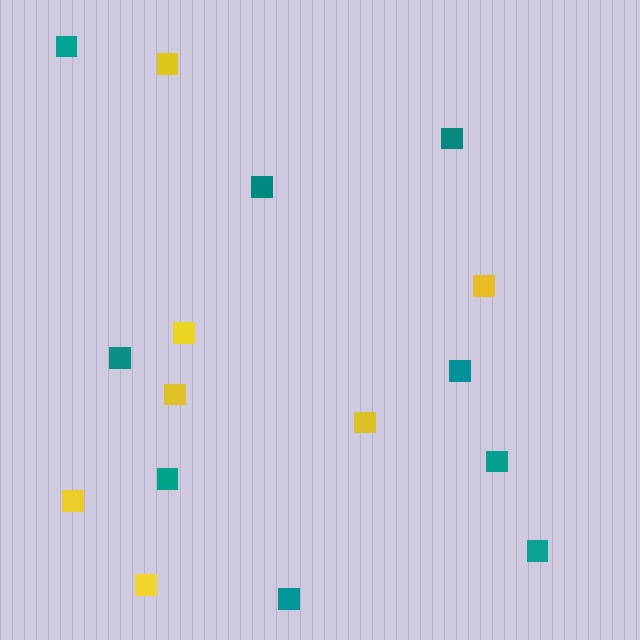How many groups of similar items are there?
There are 2 groups: one group of teal squares (9) and one group of yellow squares (7).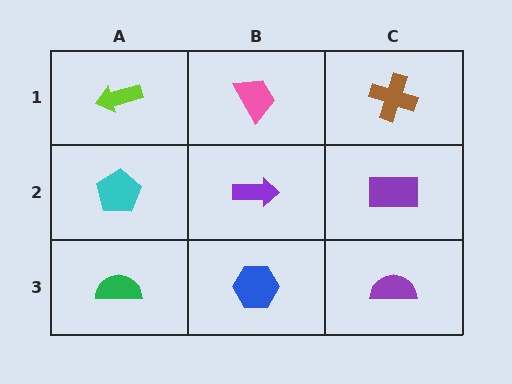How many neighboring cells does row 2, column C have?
3.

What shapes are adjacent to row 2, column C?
A brown cross (row 1, column C), a purple semicircle (row 3, column C), a purple arrow (row 2, column B).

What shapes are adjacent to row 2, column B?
A pink trapezoid (row 1, column B), a blue hexagon (row 3, column B), a cyan pentagon (row 2, column A), a purple rectangle (row 2, column C).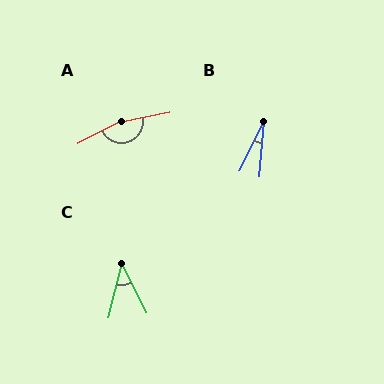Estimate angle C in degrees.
Approximately 40 degrees.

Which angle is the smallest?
B, at approximately 22 degrees.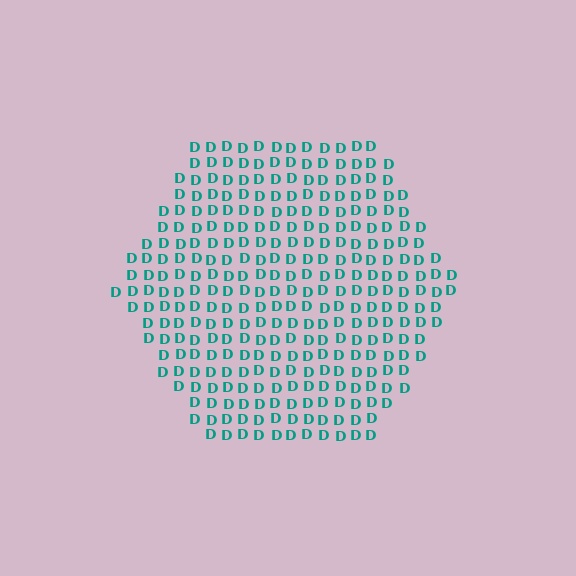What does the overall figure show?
The overall figure shows a hexagon.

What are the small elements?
The small elements are letter D's.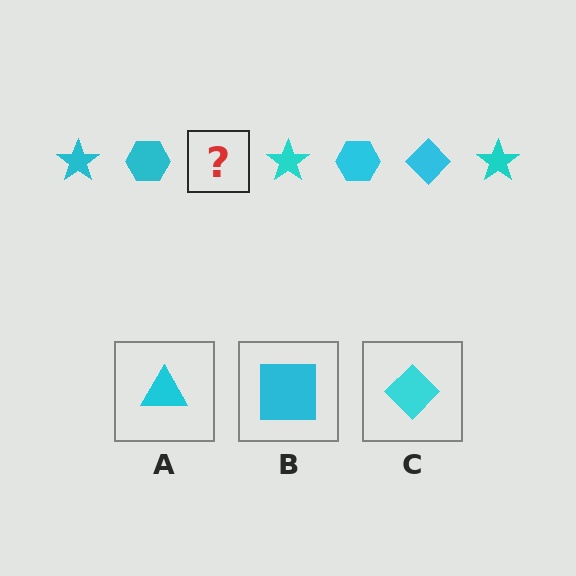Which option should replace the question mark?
Option C.